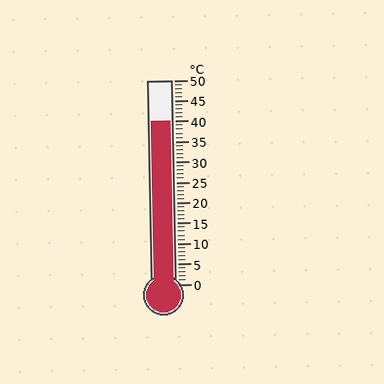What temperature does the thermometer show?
The thermometer shows approximately 40°C.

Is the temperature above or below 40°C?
The temperature is at 40°C.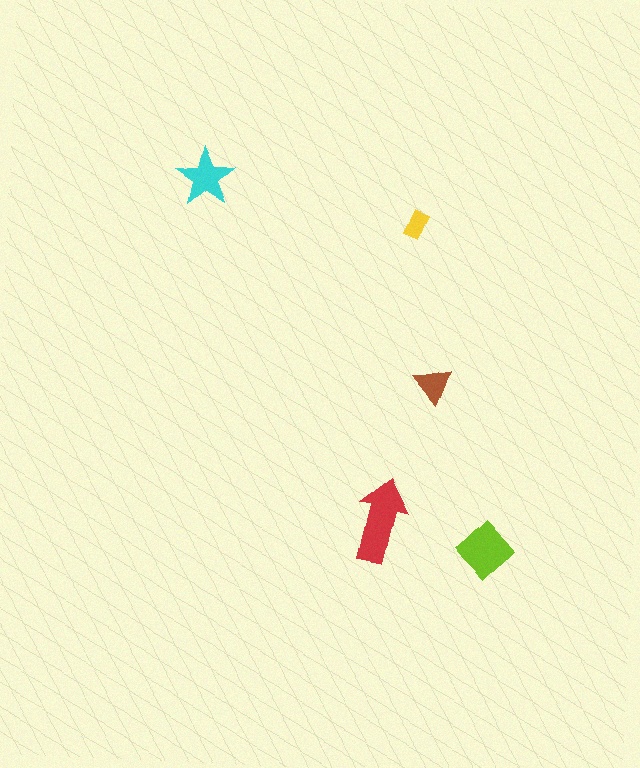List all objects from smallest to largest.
The yellow rectangle, the brown triangle, the cyan star, the lime diamond, the red arrow.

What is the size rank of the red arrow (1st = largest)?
1st.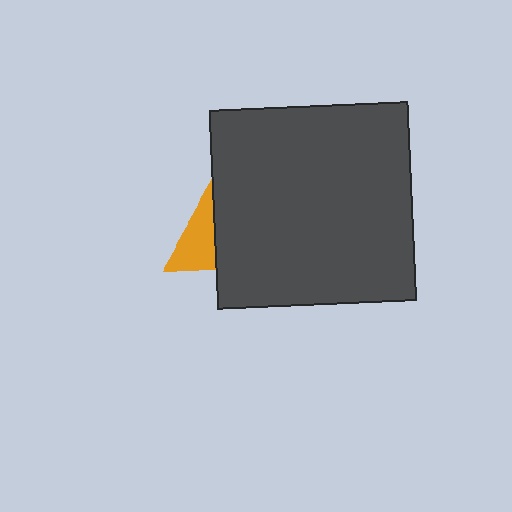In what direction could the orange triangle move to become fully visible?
The orange triangle could move left. That would shift it out from behind the dark gray square entirely.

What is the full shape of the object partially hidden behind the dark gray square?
The partially hidden object is an orange triangle.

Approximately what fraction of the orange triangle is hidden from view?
Roughly 52% of the orange triangle is hidden behind the dark gray square.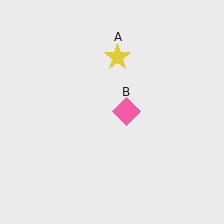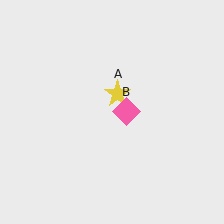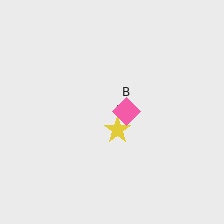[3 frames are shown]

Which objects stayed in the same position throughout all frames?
Pink diamond (object B) remained stationary.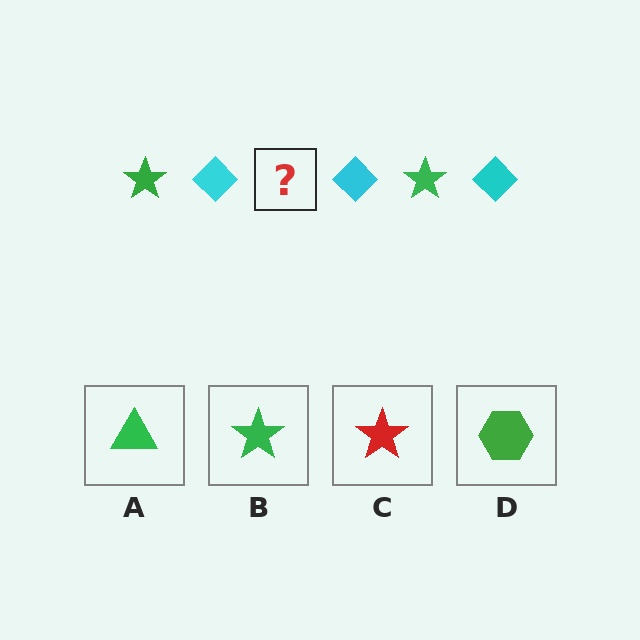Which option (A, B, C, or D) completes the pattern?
B.